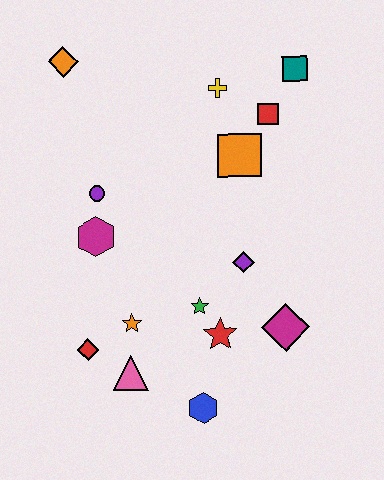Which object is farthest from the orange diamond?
The blue hexagon is farthest from the orange diamond.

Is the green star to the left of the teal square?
Yes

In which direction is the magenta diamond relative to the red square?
The magenta diamond is below the red square.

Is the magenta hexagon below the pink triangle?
No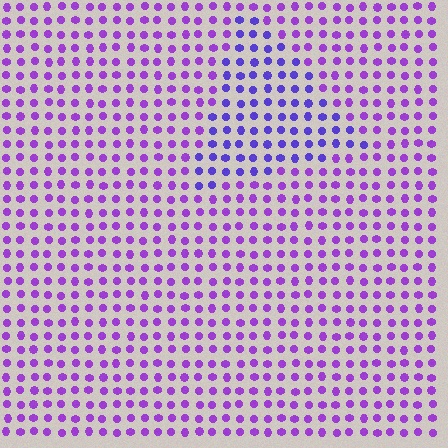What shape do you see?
I see a triangle.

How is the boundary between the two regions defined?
The boundary is defined purely by a slight shift in hue (about 28 degrees). Spacing, size, and orientation are identical on both sides.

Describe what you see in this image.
The image is filled with small purple elements in a uniform arrangement. A triangle-shaped region is visible where the elements are tinted to a slightly different hue, forming a subtle color boundary.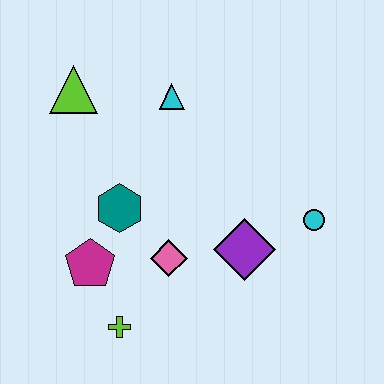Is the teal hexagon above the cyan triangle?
No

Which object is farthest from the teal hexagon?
The cyan circle is farthest from the teal hexagon.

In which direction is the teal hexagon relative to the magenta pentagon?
The teal hexagon is above the magenta pentagon.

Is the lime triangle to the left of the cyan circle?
Yes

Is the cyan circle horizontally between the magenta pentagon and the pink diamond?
No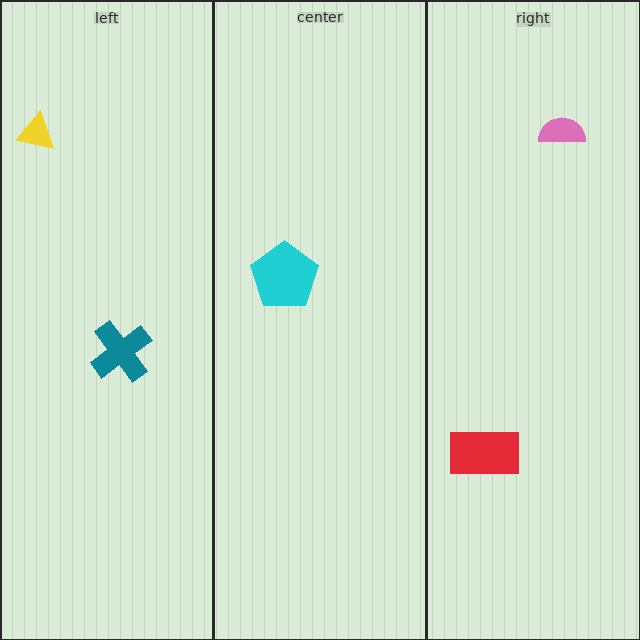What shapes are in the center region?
The cyan pentagon.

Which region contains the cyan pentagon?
The center region.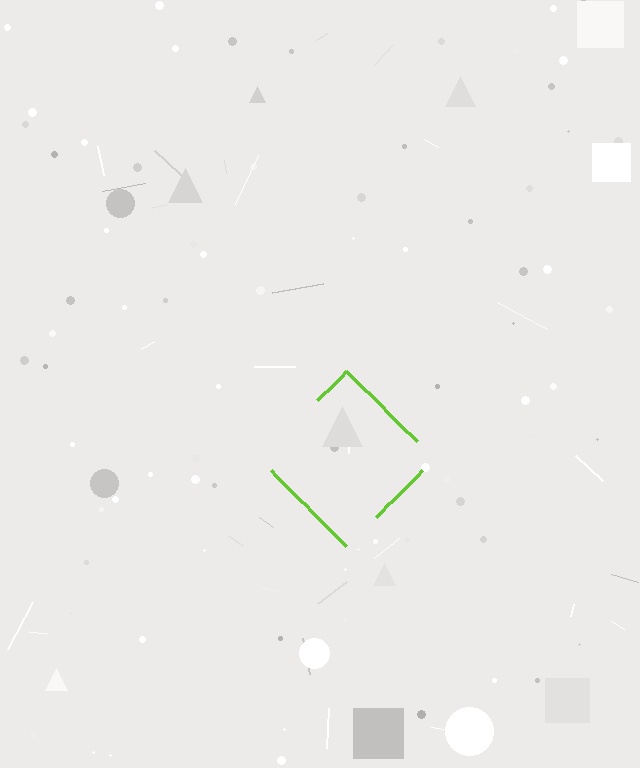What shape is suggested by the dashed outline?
The dashed outline suggests a diamond.